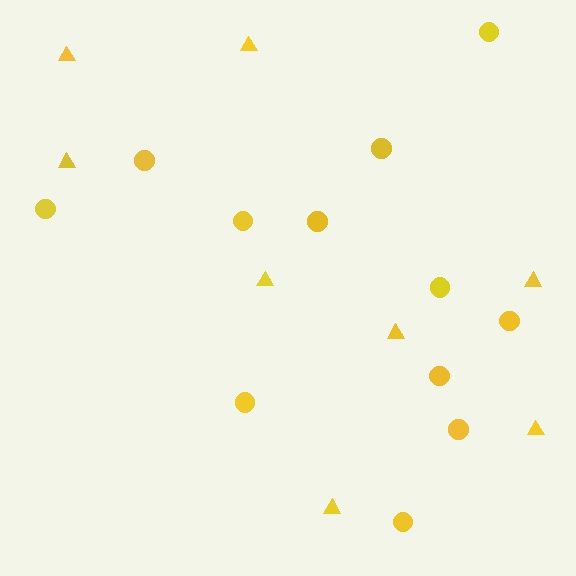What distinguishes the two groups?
There are 2 groups: one group of circles (12) and one group of triangles (8).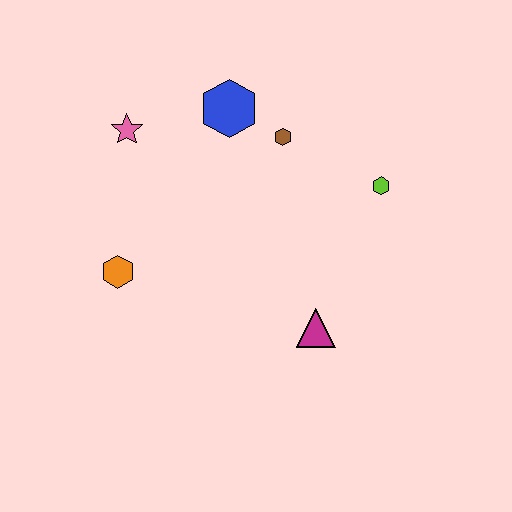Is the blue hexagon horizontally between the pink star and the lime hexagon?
Yes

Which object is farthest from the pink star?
The magenta triangle is farthest from the pink star.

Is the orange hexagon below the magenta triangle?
No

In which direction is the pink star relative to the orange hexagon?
The pink star is above the orange hexagon.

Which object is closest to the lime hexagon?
The brown hexagon is closest to the lime hexagon.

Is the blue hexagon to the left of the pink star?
No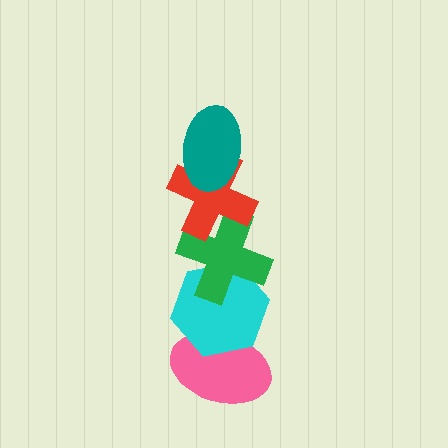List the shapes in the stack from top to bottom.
From top to bottom: the teal ellipse, the red cross, the green cross, the cyan hexagon, the pink ellipse.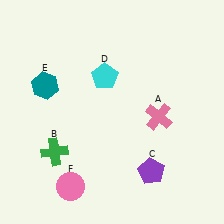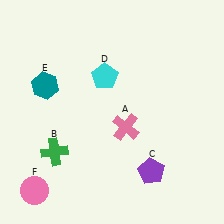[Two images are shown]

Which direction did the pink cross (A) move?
The pink cross (A) moved left.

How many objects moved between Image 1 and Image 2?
2 objects moved between the two images.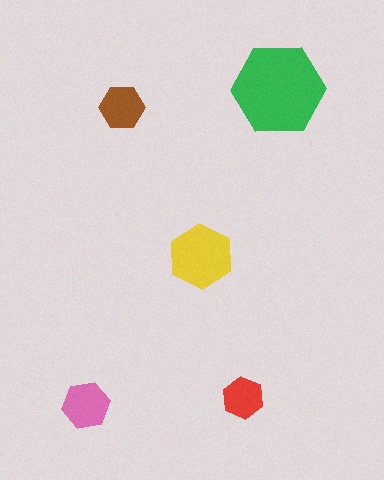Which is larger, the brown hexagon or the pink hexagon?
The pink one.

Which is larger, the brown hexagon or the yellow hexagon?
The yellow one.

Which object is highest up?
The green hexagon is topmost.